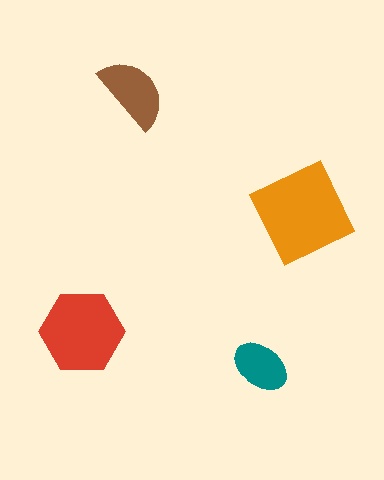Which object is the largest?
The orange square.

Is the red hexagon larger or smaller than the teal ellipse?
Larger.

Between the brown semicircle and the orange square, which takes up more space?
The orange square.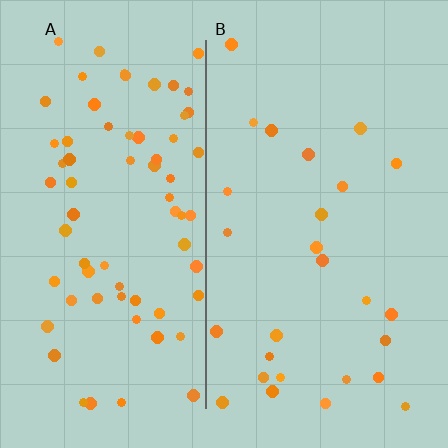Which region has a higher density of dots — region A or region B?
A (the left).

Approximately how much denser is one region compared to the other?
Approximately 2.7× — region A over region B.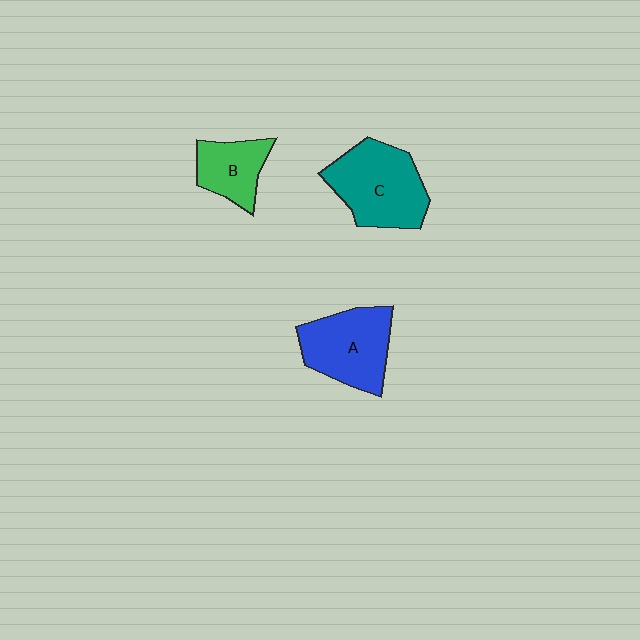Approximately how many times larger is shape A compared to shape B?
Approximately 1.6 times.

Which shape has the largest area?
Shape C (teal).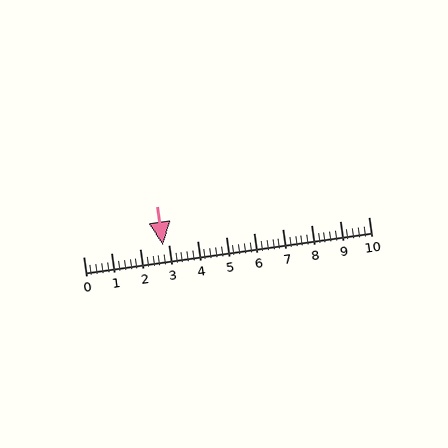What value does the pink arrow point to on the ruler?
The pink arrow points to approximately 2.8.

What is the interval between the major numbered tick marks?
The major tick marks are spaced 1 units apart.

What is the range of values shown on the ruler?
The ruler shows values from 0 to 10.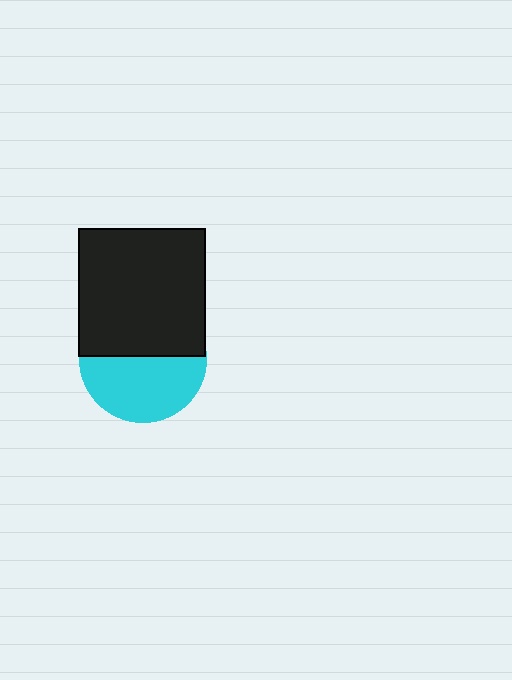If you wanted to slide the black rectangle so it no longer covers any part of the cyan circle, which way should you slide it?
Slide it up — that is the most direct way to separate the two shapes.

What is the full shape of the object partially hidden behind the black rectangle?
The partially hidden object is a cyan circle.